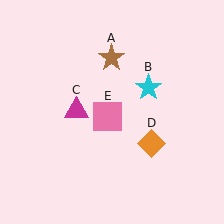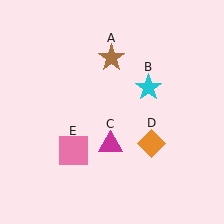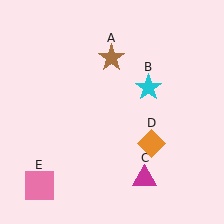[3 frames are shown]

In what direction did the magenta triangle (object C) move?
The magenta triangle (object C) moved down and to the right.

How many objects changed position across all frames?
2 objects changed position: magenta triangle (object C), pink square (object E).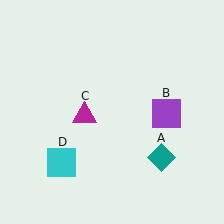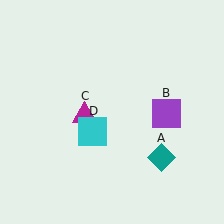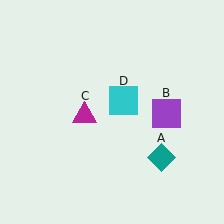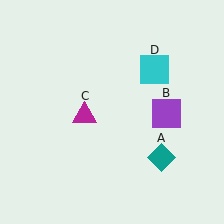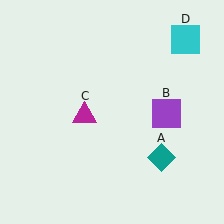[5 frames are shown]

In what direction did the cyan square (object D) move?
The cyan square (object D) moved up and to the right.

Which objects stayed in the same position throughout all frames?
Teal diamond (object A) and purple square (object B) and magenta triangle (object C) remained stationary.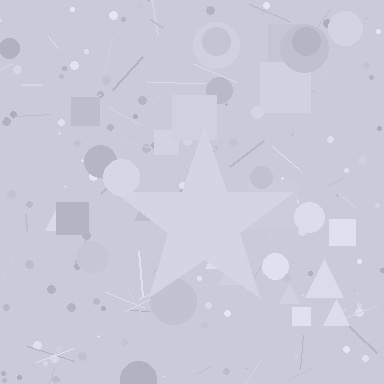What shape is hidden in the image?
A star is hidden in the image.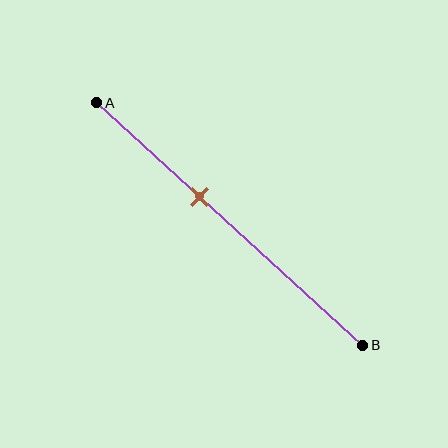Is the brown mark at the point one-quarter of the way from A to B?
No, the mark is at about 40% from A, not at the 25% one-quarter point.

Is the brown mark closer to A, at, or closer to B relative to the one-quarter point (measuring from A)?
The brown mark is closer to point B than the one-quarter point of segment AB.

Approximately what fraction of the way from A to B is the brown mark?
The brown mark is approximately 40% of the way from A to B.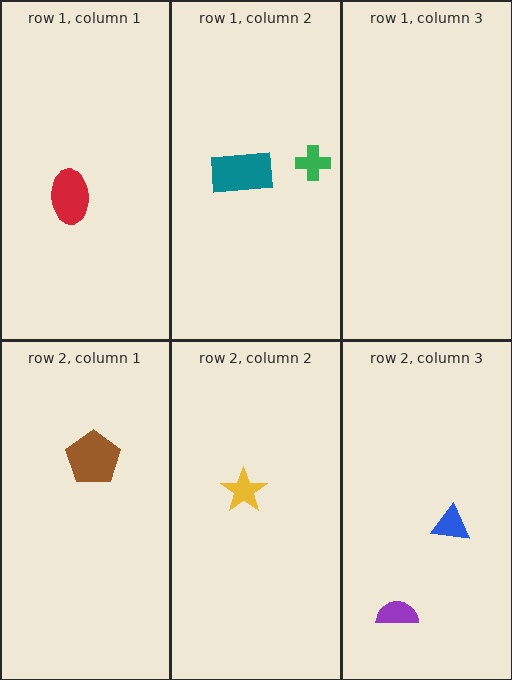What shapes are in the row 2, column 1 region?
The brown pentagon.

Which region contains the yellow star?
The row 2, column 2 region.